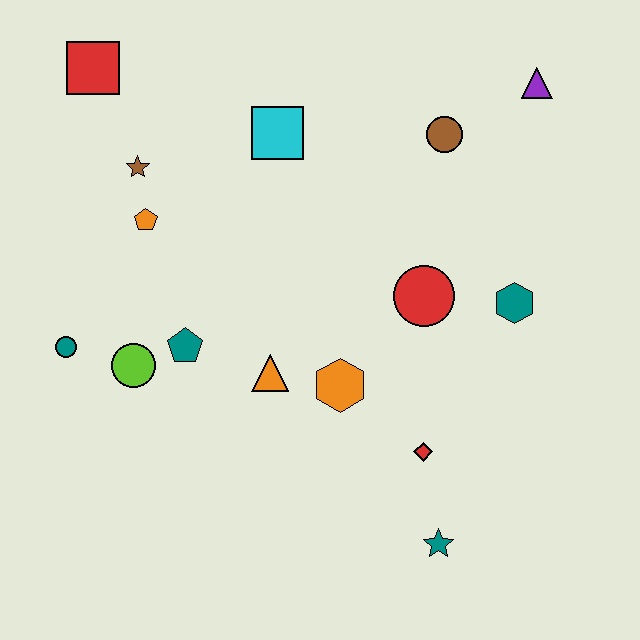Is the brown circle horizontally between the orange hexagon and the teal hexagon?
Yes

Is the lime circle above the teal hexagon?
No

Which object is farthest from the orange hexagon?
The red square is farthest from the orange hexagon.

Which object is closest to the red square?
The brown star is closest to the red square.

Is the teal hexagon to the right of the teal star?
Yes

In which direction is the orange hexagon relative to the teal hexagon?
The orange hexagon is to the left of the teal hexagon.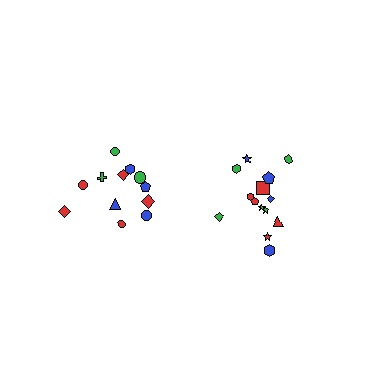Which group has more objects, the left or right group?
The right group.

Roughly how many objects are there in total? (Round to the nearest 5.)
Roughly 25 objects in total.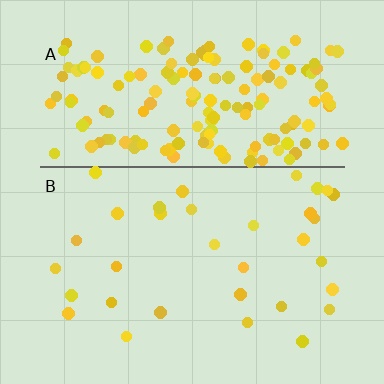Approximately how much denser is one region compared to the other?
Approximately 5.3× — region A over region B.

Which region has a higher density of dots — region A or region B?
A (the top).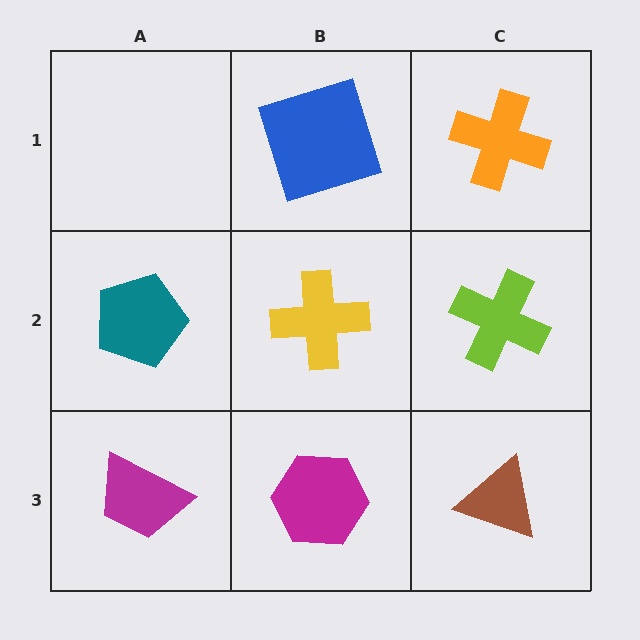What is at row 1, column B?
A blue square.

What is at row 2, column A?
A teal pentagon.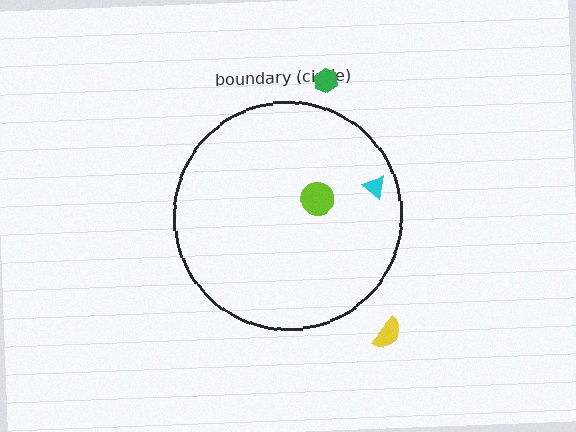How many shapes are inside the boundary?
2 inside, 2 outside.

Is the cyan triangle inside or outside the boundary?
Inside.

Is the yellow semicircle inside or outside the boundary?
Outside.